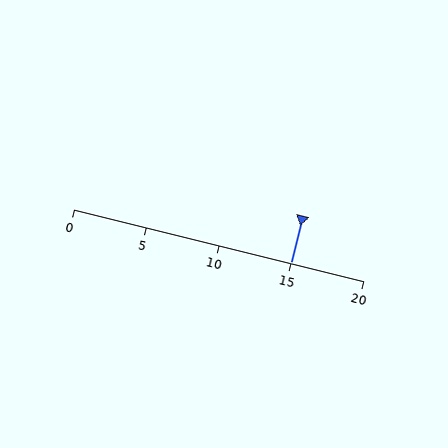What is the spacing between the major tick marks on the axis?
The major ticks are spaced 5 apart.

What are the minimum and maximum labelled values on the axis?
The axis runs from 0 to 20.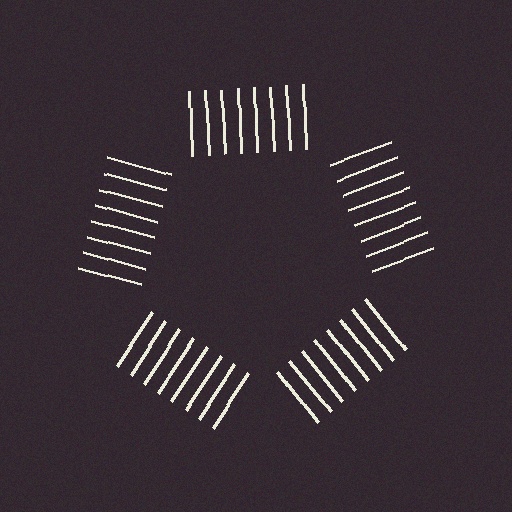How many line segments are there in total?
40 — 8 along each of the 5 edges.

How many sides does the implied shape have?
5 sides — the line-ends trace a pentagon.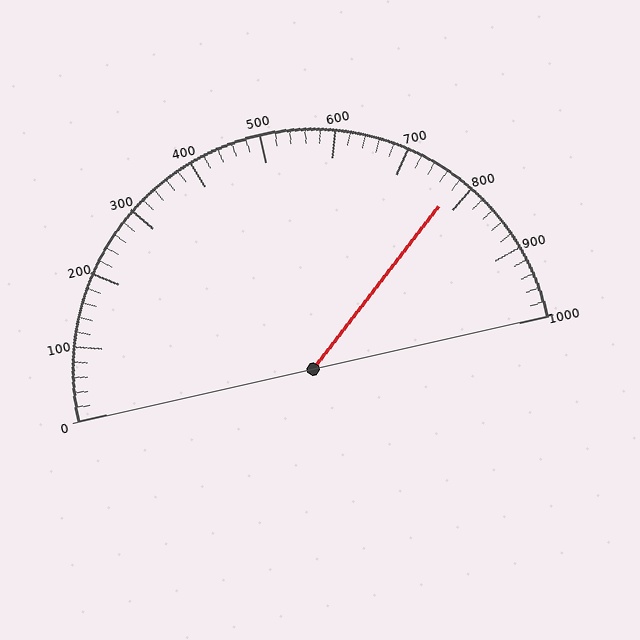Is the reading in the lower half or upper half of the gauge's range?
The reading is in the upper half of the range (0 to 1000).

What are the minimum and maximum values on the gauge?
The gauge ranges from 0 to 1000.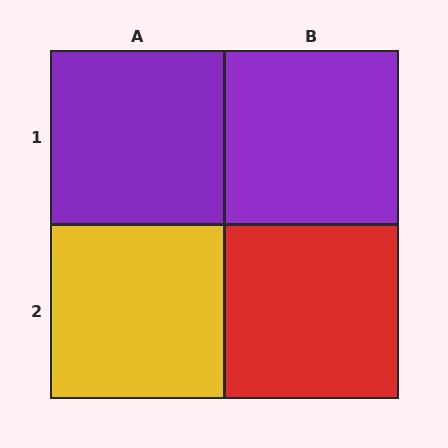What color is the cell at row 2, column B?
Red.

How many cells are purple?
2 cells are purple.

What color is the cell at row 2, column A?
Yellow.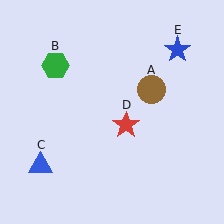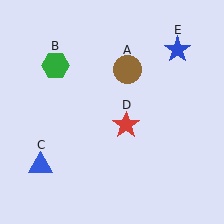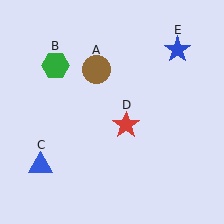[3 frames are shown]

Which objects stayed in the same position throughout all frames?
Green hexagon (object B) and blue triangle (object C) and red star (object D) and blue star (object E) remained stationary.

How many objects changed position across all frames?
1 object changed position: brown circle (object A).